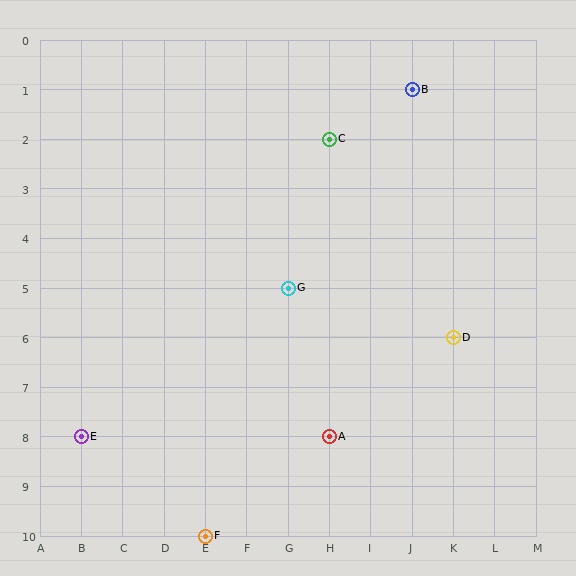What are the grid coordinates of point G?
Point G is at grid coordinates (G, 5).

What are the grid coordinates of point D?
Point D is at grid coordinates (K, 6).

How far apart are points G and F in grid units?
Points G and F are 2 columns and 5 rows apart (about 5.4 grid units diagonally).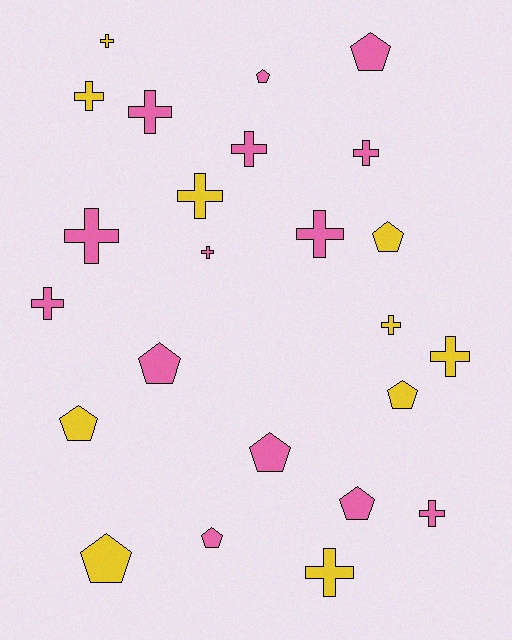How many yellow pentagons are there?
There are 4 yellow pentagons.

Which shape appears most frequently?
Cross, with 14 objects.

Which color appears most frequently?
Pink, with 14 objects.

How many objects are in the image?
There are 24 objects.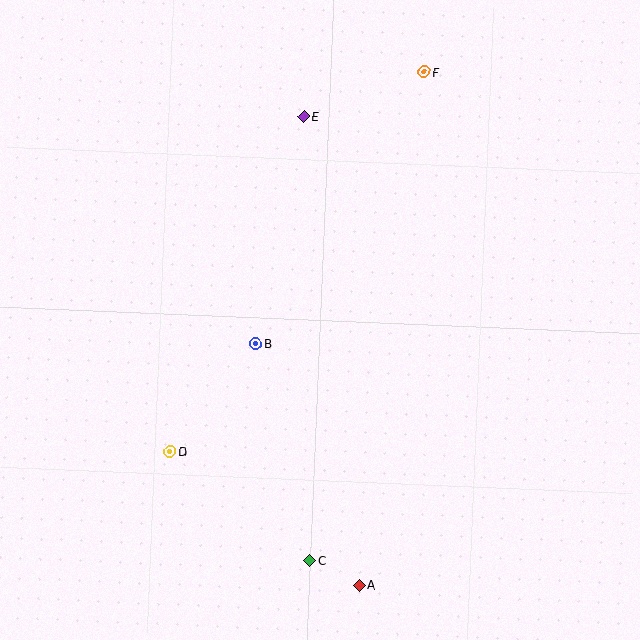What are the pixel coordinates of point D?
Point D is at (170, 452).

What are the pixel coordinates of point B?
Point B is at (256, 344).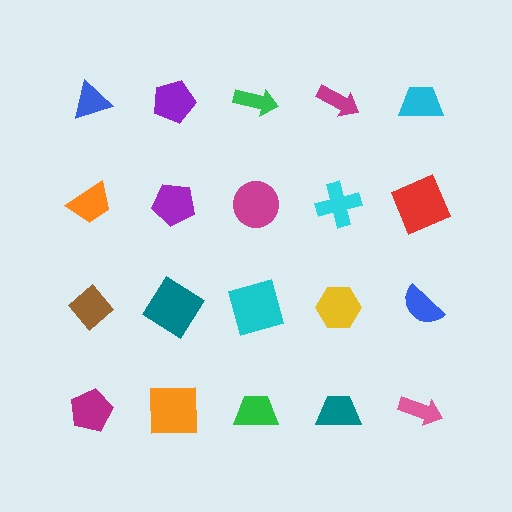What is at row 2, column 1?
An orange trapezoid.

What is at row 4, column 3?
A green trapezoid.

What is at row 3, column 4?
A yellow hexagon.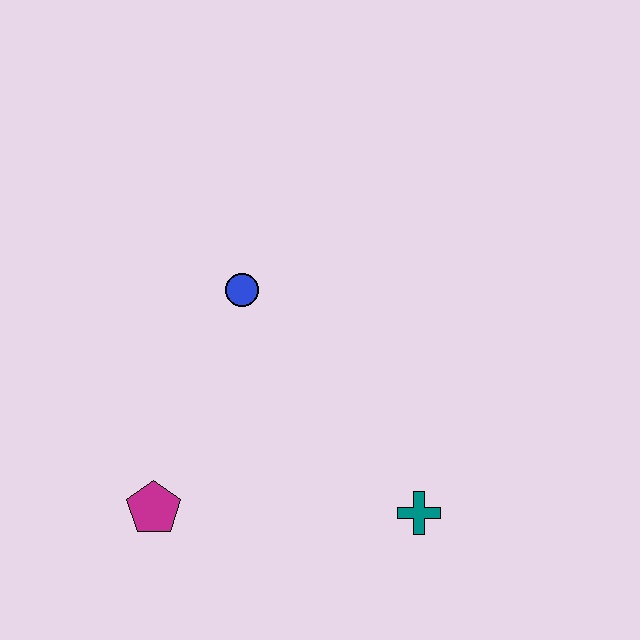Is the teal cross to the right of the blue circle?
Yes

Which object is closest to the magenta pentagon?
The blue circle is closest to the magenta pentagon.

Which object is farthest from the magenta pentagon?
The teal cross is farthest from the magenta pentagon.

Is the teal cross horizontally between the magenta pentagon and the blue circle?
No